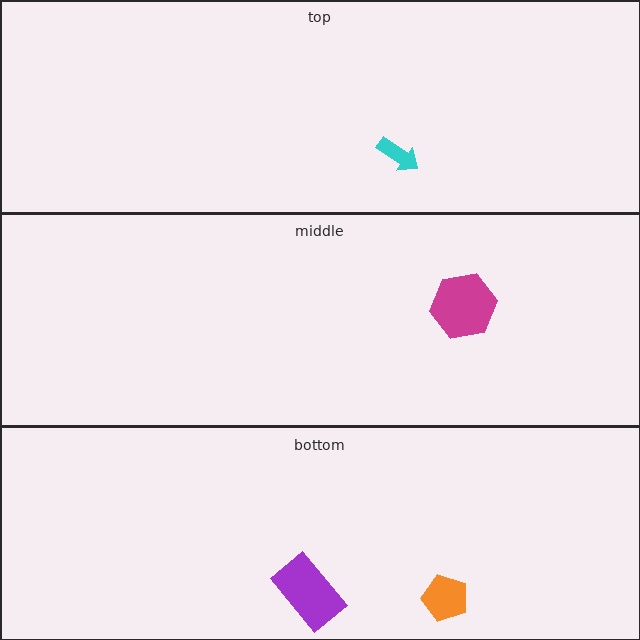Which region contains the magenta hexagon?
The middle region.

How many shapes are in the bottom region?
2.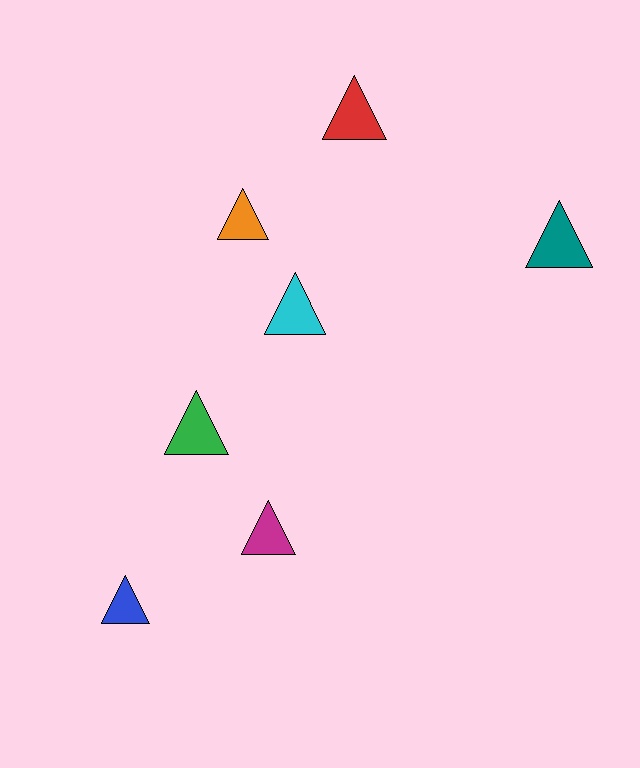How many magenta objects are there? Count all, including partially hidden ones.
There is 1 magenta object.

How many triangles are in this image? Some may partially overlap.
There are 7 triangles.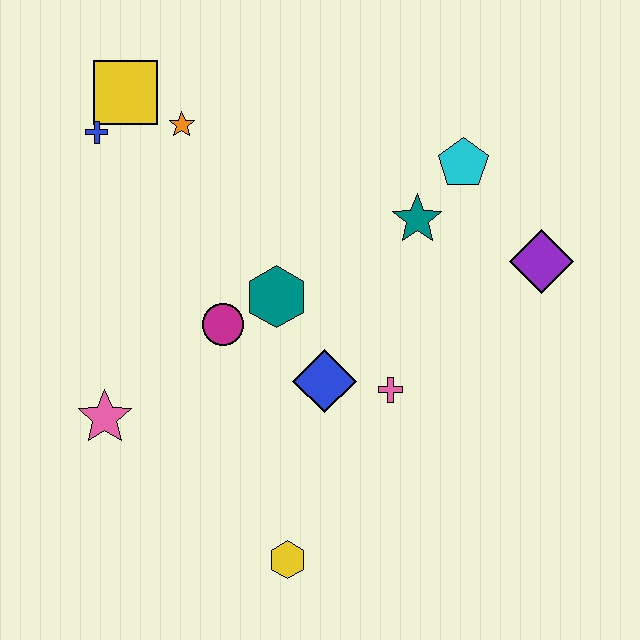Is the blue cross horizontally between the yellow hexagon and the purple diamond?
No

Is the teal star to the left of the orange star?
No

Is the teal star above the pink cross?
Yes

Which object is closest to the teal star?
The cyan pentagon is closest to the teal star.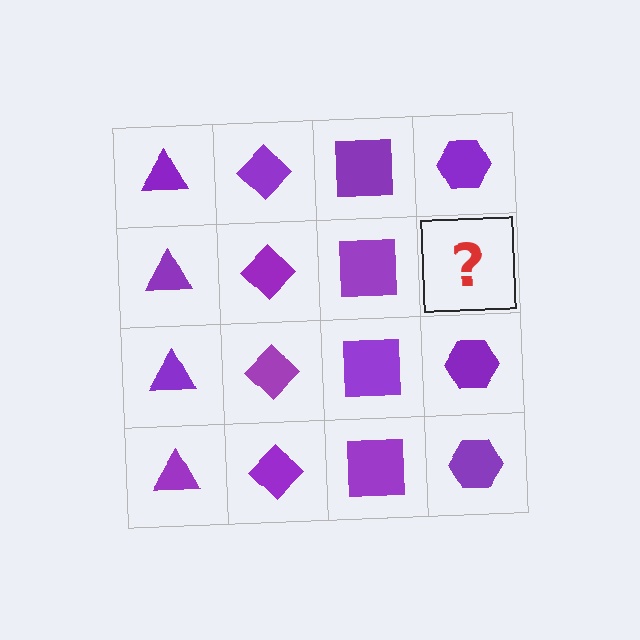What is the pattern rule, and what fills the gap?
The rule is that each column has a consistent shape. The gap should be filled with a purple hexagon.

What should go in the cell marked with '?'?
The missing cell should contain a purple hexagon.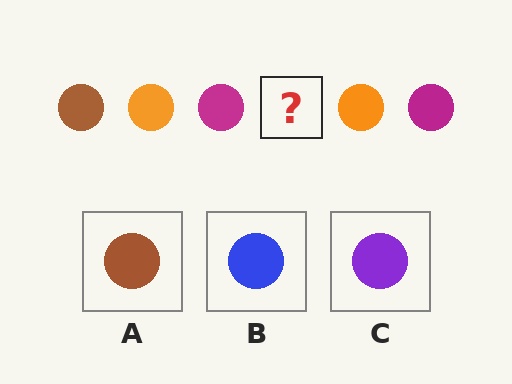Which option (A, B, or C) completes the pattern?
A.